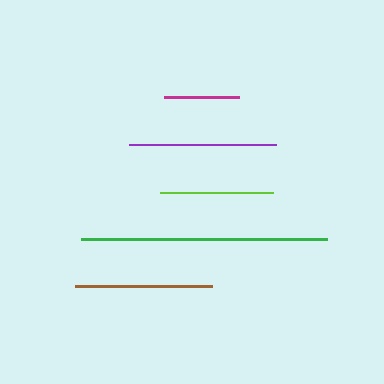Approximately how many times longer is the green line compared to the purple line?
The green line is approximately 1.7 times the length of the purple line.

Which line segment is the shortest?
The magenta line is the shortest at approximately 75 pixels.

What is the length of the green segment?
The green segment is approximately 246 pixels long.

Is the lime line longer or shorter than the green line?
The green line is longer than the lime line.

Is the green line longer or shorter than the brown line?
The green line is longer than the brown line.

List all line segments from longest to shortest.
From longest to shortest: green, purple, brown, lime, magenta.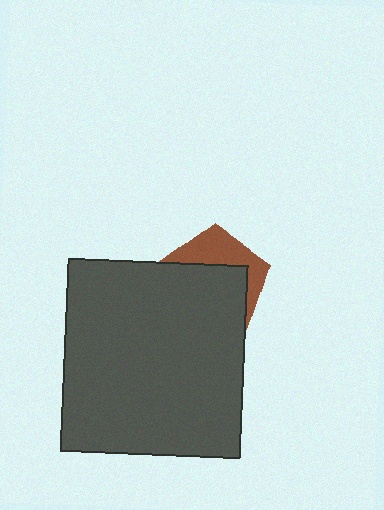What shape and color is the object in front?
The object in front is a dark gray rectangle.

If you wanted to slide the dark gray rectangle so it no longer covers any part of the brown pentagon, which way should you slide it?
Slide it down — that is the most direct way to separate the two shapes.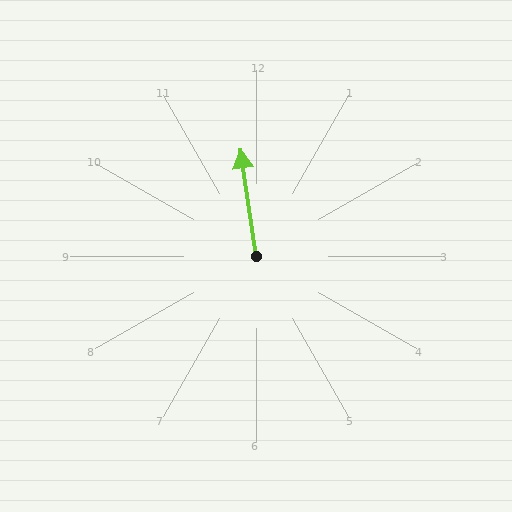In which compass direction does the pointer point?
North.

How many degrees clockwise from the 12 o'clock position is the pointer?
Approximately 352 degrees.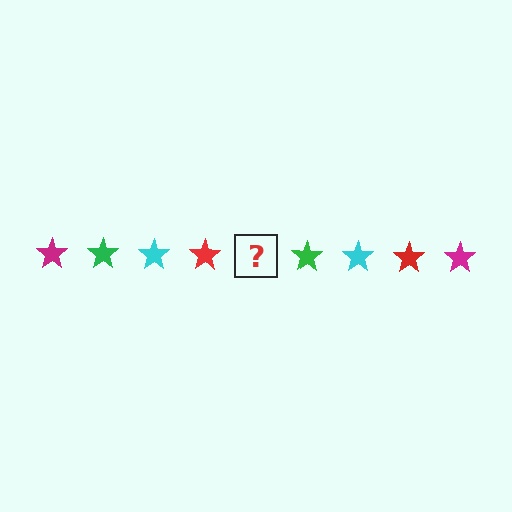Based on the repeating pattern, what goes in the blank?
The blank should be a magenta star.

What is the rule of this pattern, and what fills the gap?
The rule is that the pattern cycles through magenta, green, cyan, red stars. The gap should be filled with a magenta star.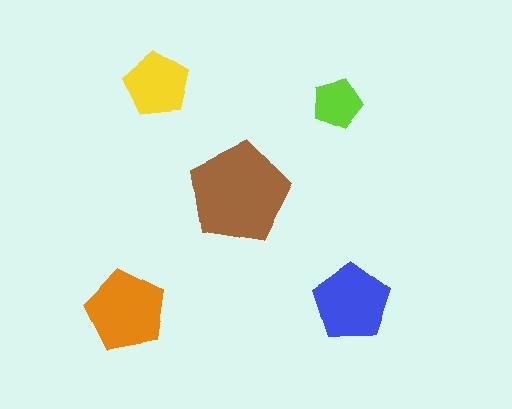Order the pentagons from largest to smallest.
the brown one, the orange one, the blue one, the yellow one, the lime one.